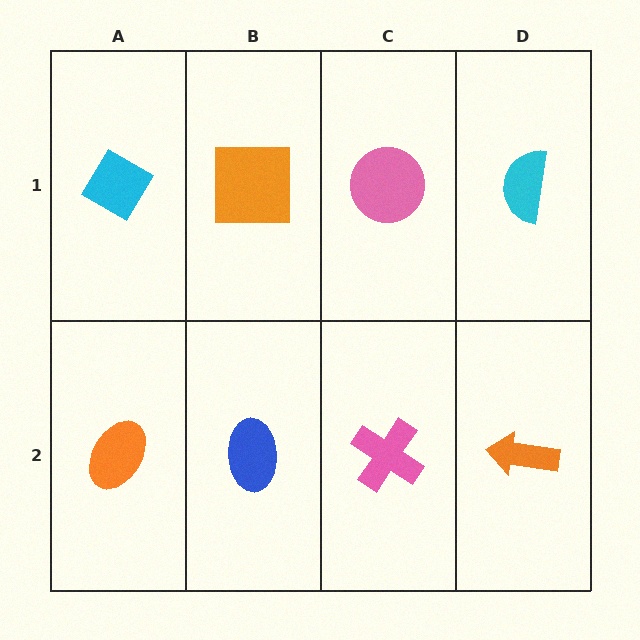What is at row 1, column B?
An orange square.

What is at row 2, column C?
A pink cross.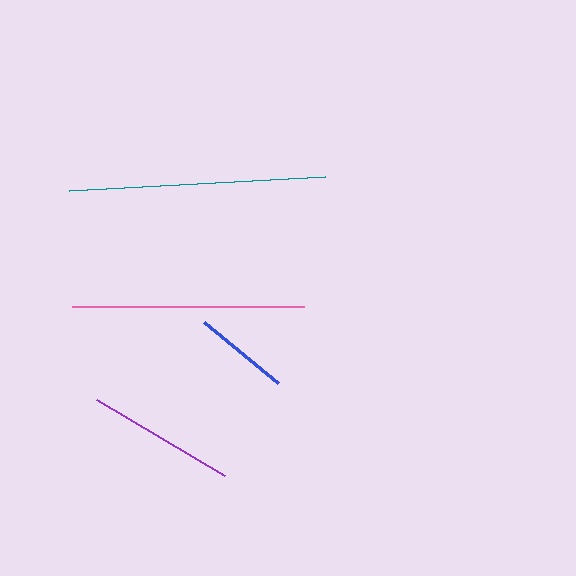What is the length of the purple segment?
The purple segment is approximately 149 pixels long.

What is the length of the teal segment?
The teal segment is approximately 257 pixels long.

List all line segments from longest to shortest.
From longest to shortest: teal, pink, purple, blue.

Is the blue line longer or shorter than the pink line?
The pink line is longer than the blue line.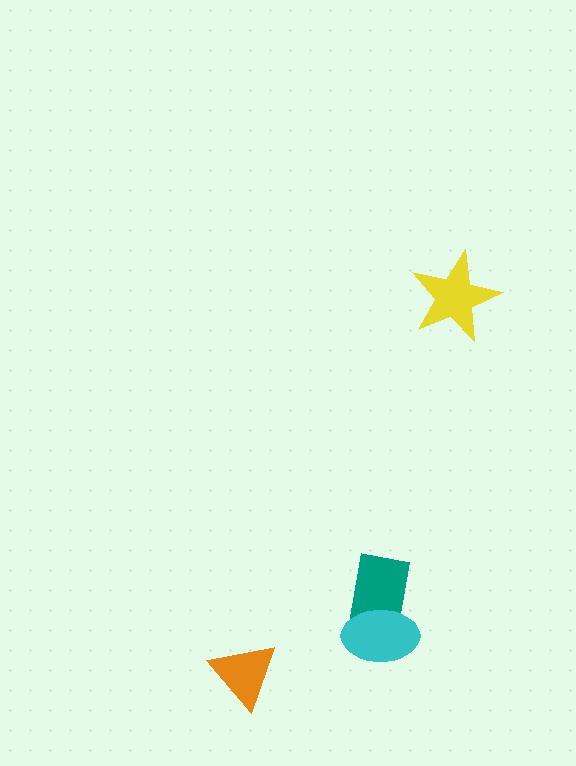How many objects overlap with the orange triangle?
0 objects overlap with the orange triangle.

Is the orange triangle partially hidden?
No, no other shape covers it.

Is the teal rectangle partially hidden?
Yes, it is partially covered by another shape.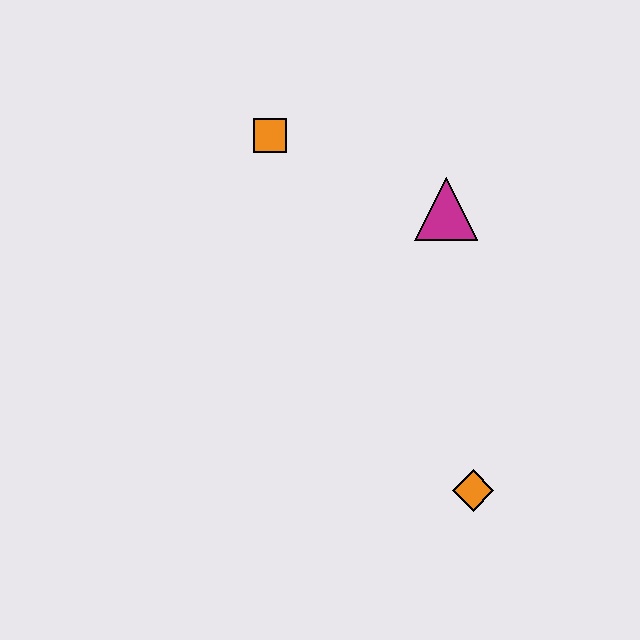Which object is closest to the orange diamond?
The magenta triangle is closest to the orange diamond.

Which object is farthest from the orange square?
The orange diamond is farthest from the orange square.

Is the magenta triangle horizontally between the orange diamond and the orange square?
Yes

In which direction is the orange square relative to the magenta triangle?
The orange square is to the left of the magenta triangle.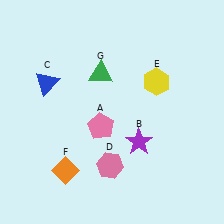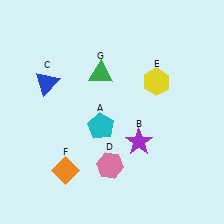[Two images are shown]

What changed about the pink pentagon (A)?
In Image 1, A is pink. In Image 2, it changed to cyan.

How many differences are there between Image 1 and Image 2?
There is 1 difference between the two images.